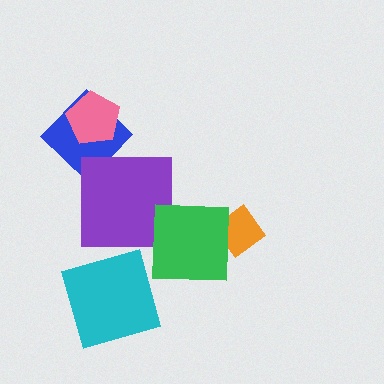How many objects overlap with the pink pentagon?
1 object overlaps with the pink pentagon.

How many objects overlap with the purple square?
1 object overlaps with the purple square.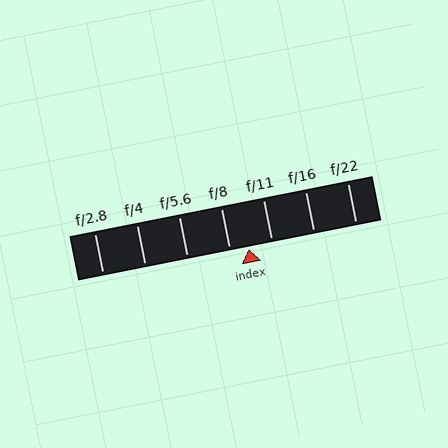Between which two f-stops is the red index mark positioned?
The index mark is between f/8 and f/11.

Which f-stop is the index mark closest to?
The index mark is closest to f/8.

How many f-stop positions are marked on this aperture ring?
There are 7 f-stop positions marked.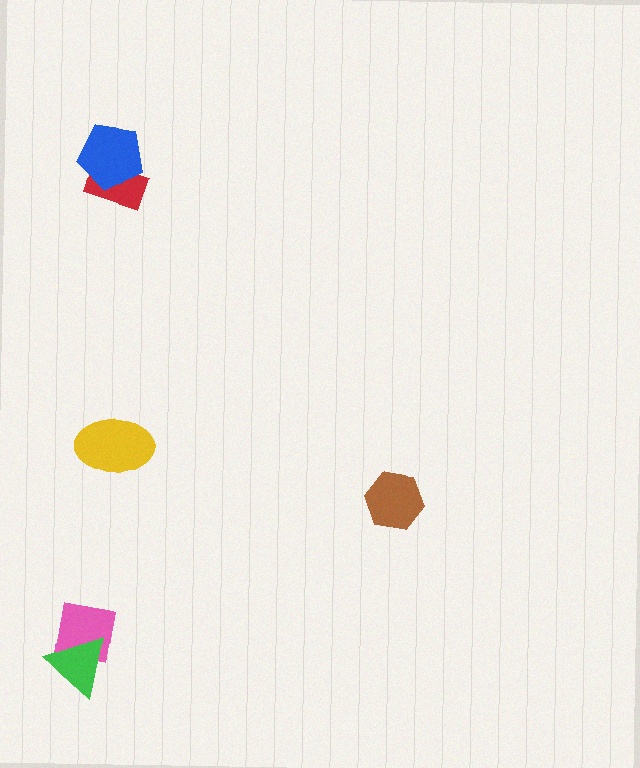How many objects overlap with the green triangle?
1 object overlaps with the green triangle.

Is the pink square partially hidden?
Yes, it is partially covered by another shape.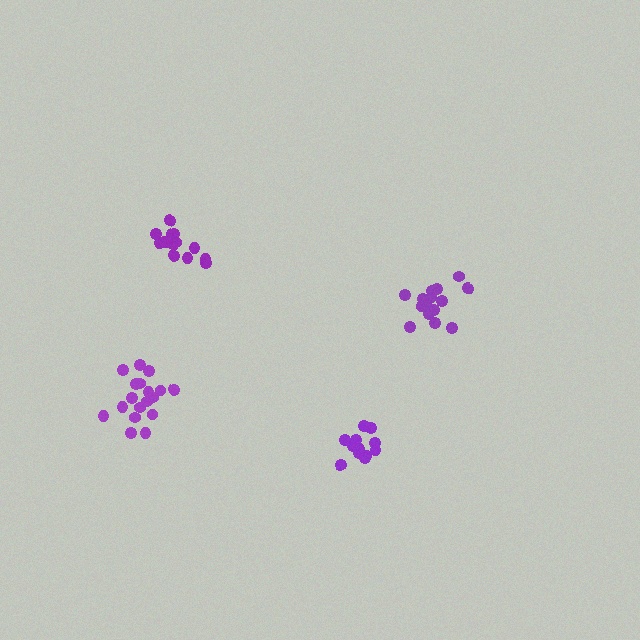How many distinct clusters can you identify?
There are 4 distinct clusters.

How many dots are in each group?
Group 1: 17 dots, Group 2: 13 dots, Group 3: 18 dots, Group 4: 14 dots (62 total).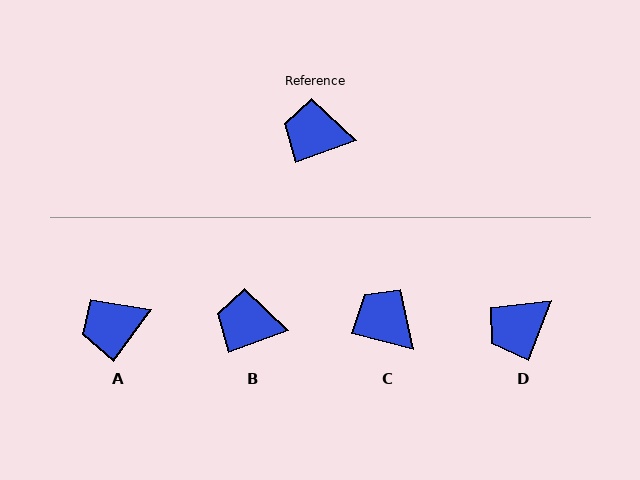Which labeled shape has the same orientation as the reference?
B.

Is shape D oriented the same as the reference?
No, it is off by about 49 degrees.